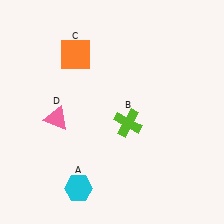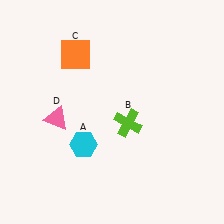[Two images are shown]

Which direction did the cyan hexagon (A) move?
The cyan hexagon (A) moved up.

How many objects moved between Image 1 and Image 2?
1 object moved between the two images.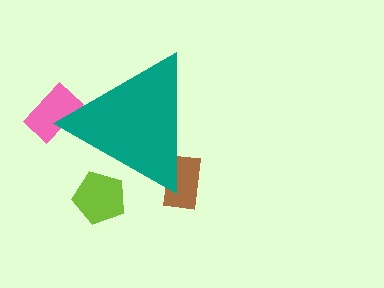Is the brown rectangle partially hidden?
Yes, the brown rectangle is partially hidden behind the teal triangle.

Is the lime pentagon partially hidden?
Yes, the lime pentagon is partially hidden behind the teal triangle.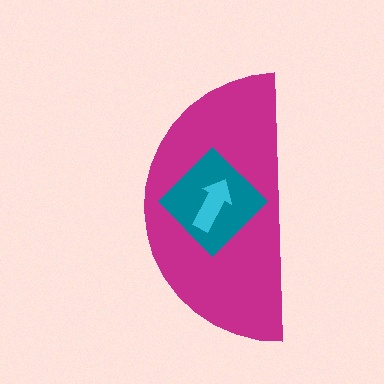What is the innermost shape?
The cyan arrow.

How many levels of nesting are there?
3.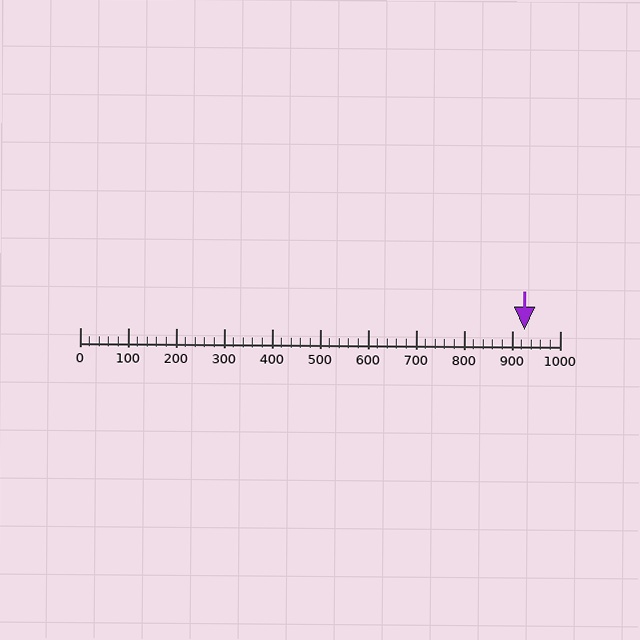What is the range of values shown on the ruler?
The ruler shows values from 0 to 1000.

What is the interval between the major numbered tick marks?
The major tick marks are spaced 100 units apart.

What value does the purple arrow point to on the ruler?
The purple arrow points to approximately 926.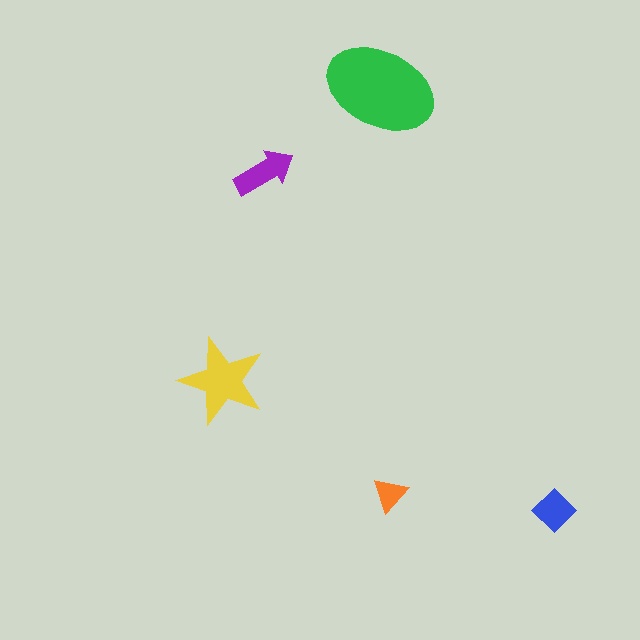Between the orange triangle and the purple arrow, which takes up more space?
The purple arrow.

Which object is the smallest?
The orange triangle.